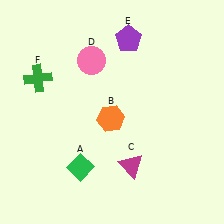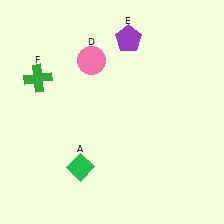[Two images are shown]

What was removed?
The magenta triangle (C), the orange hexagon (B) were removed in Image 2.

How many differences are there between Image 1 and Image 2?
There are 2 differences between the two images.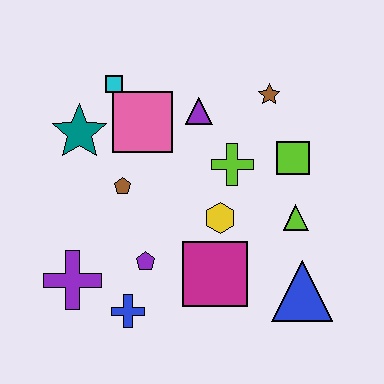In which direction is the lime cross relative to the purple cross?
The lime cross is to the right of the purple cross.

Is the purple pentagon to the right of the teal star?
Yes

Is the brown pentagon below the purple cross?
No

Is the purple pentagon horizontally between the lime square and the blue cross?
Yes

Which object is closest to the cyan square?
The pink square is closest to the cyan square.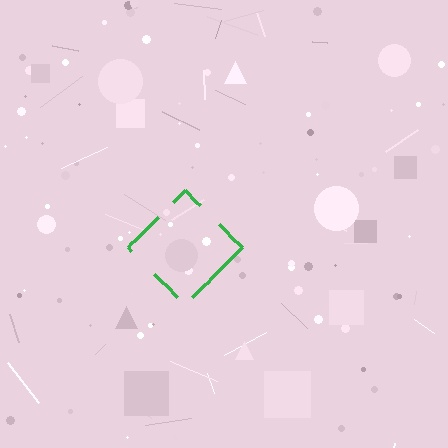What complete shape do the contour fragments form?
The contour fragments form a diamond.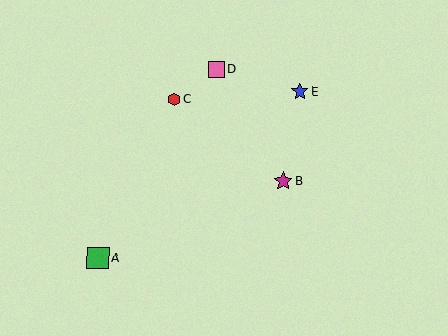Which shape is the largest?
The green square (labeled A) is the largest.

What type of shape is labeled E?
Shape E is a blue star.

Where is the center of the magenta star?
The center of the magenta star is at (283, 181).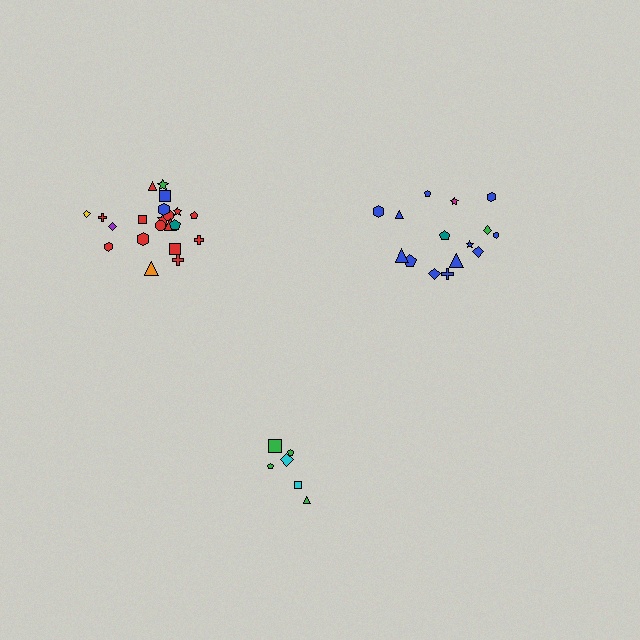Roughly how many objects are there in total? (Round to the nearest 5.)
Roughly 45 objects in total.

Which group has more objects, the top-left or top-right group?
The top-left group.